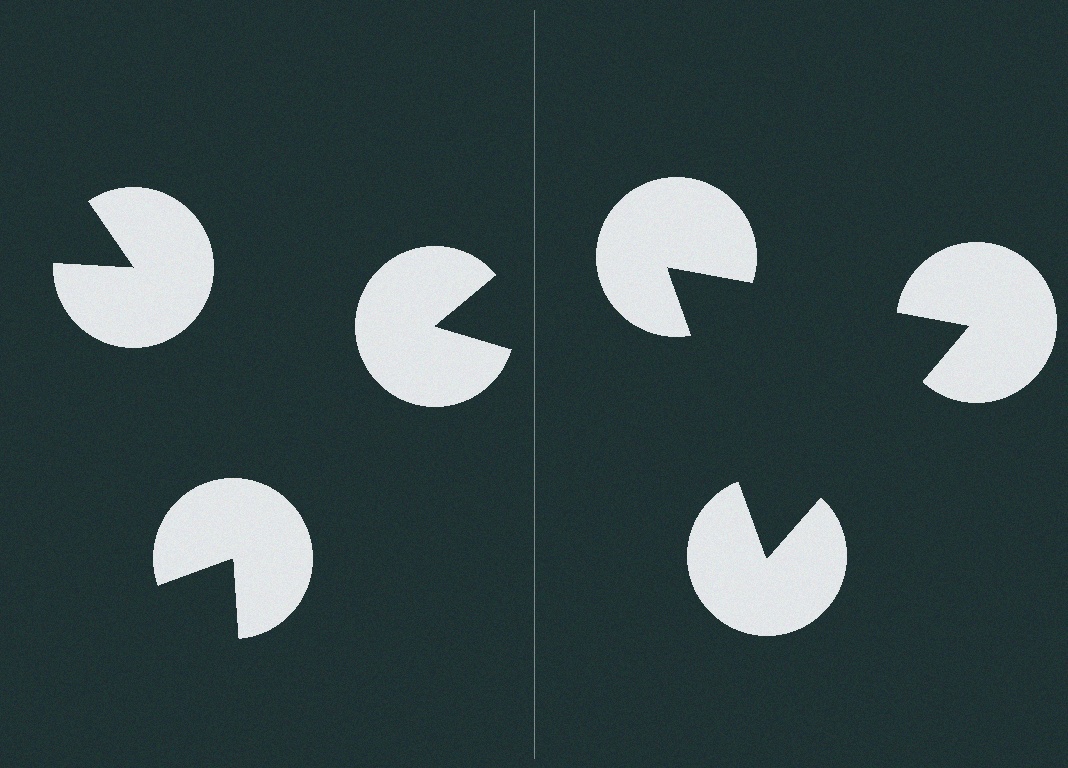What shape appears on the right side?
An illusory triangle.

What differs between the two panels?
The pac-man discs are positioned identically on both sides; only the wedge orientations differ. On the right they align to a triangle; on the left they are misaligned.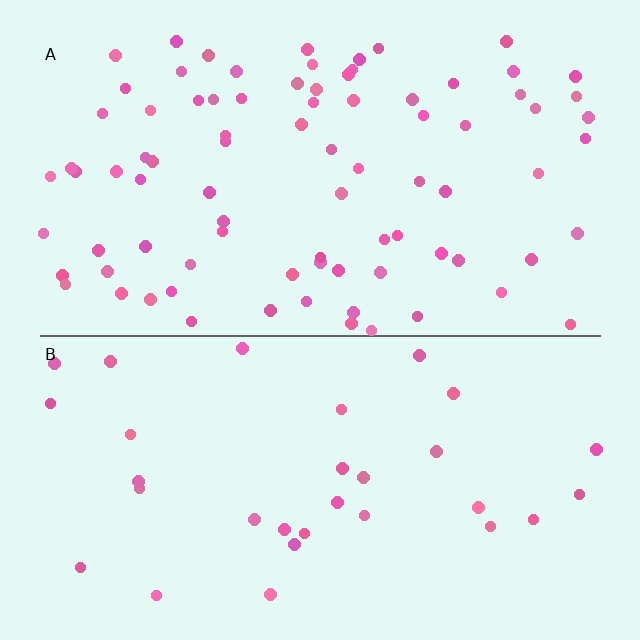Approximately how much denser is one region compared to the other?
Approximately 2.7× — region A over region B.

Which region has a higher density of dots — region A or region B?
A (the top).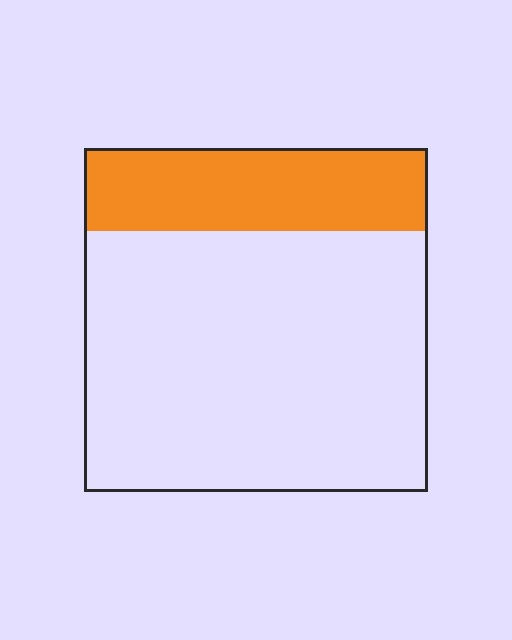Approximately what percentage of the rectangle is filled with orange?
Approximately 25%.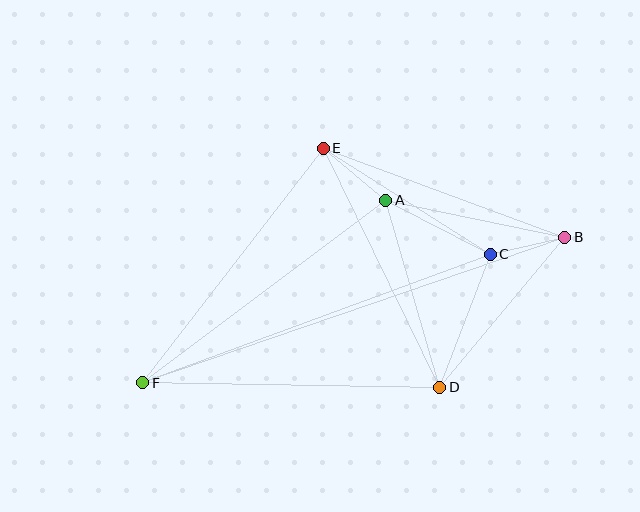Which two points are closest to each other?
Points B and C are closest to each other.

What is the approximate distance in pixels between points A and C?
The distance between A and C is approximately 118 pixels.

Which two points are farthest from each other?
Points B and F are farthest from each other.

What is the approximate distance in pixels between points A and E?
The distance between A and E is approximately 81 pixels.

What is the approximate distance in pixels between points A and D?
The distance between A and D is approximately 195 pixels.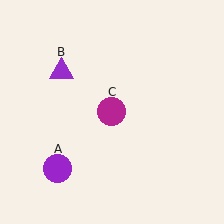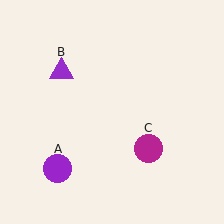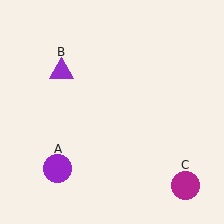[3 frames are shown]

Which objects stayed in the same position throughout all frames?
Purple circle (object A) and purple triangle (object B) remained stationary.